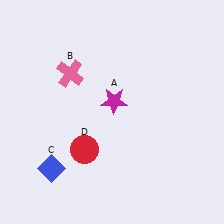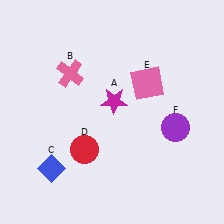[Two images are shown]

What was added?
A pink square (E), a purple circle (F) were added in Image 2.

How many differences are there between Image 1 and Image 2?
There are 2 differences between the two images.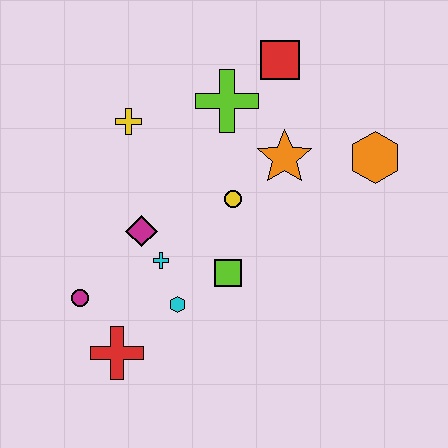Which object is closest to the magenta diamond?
The cyan cross is closest to the magenta diamond.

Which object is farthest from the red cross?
The red square is farthest from the red cross.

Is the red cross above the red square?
No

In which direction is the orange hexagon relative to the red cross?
The orange hexagon is to the right of the red cross.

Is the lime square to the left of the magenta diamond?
No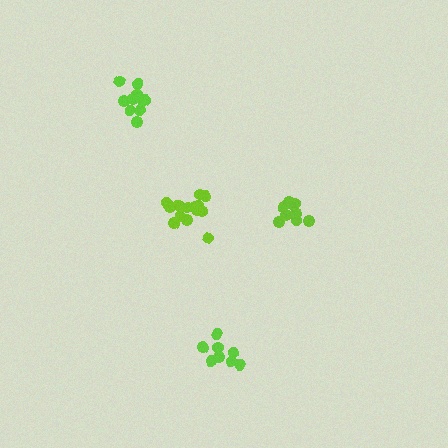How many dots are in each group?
Group 1: 8 dots, Group 2: 14 dots, Group 3: 9 dots, Group 4: 10 dots (41 total).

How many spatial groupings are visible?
There are 4 spatial groupings.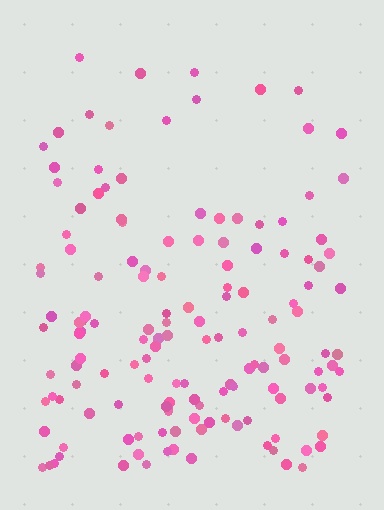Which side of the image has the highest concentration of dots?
The bottom.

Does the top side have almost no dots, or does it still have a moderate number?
Still a moderate number, just noticeably fewer than the bottom.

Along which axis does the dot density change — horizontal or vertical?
Vertical.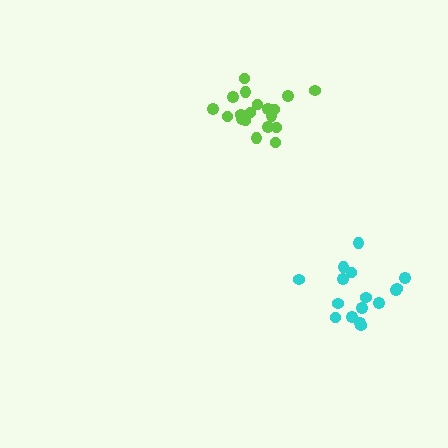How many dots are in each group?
Group 1: 16 dots, Group 2: 19 dots (35 total).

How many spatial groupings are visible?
There are 2 spatial groupings.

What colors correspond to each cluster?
The clusters are colored: cyan, lime.